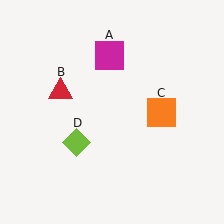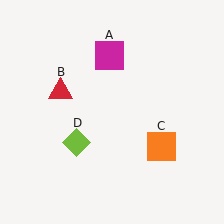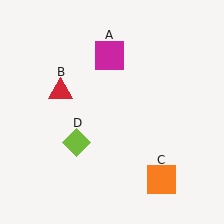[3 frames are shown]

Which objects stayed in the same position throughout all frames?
Magenta square (object A) and red triangle (object B) and lime diamond (object D) remained stationary.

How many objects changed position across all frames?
1 object changed position: orange square (object C).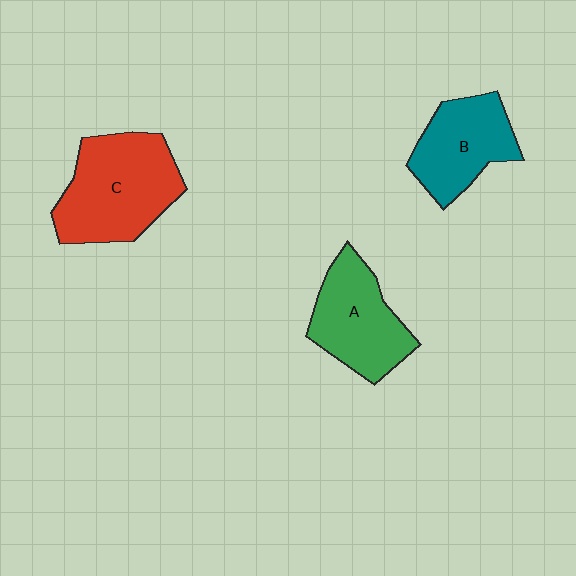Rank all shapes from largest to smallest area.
From largest to smallest: C (red), A (green), B (teal).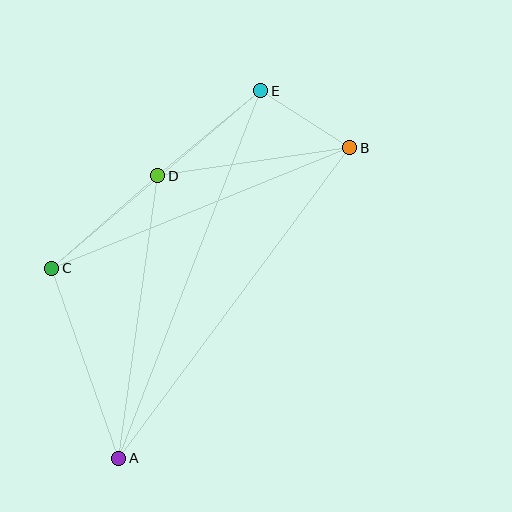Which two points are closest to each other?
Points B and E are closest to each other.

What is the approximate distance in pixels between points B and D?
The distance between B and D is approximately 194 pixels.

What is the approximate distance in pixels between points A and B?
The distance between A and B is approximately 387 pixels.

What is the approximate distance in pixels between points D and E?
The distance between D and E is approximately 134 pixels.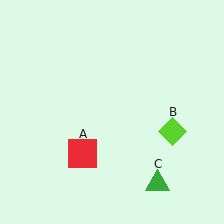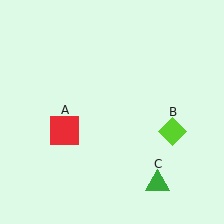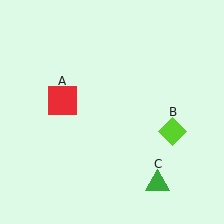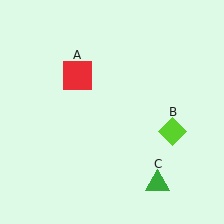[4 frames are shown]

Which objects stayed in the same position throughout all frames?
Lime diamond (object B) and green triangle (object C) remained stationary.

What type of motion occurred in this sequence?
The red square (object A) rotated clockwise around the center of the scene.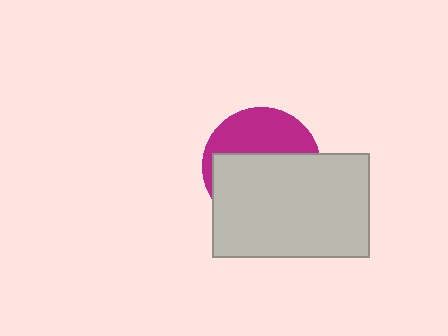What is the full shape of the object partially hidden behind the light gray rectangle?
The partially hidden object is a magenta circle.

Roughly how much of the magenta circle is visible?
A small part of it is visible (roughly 39%).